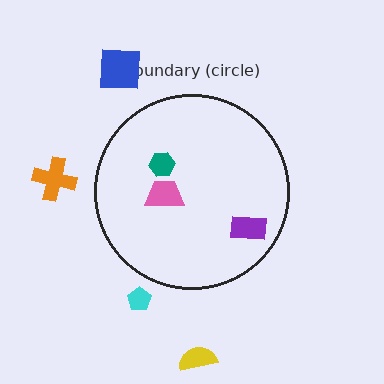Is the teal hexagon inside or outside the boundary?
Inside.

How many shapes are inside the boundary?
3 inside, 4 outside.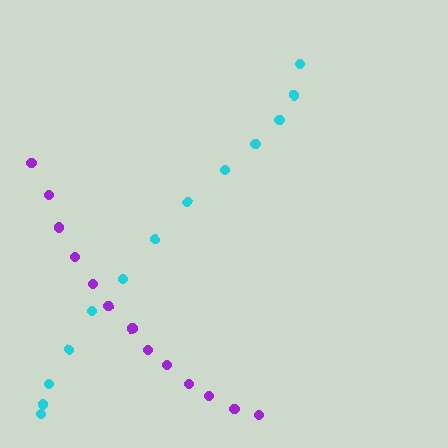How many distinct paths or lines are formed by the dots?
There are 2 distinct paths.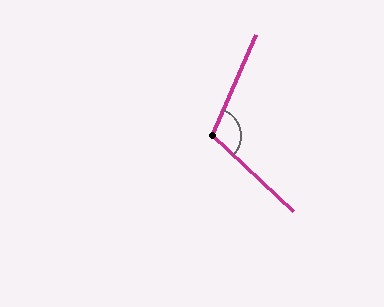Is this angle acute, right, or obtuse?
It is obtuse.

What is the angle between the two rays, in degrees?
Approximately 109 degrees.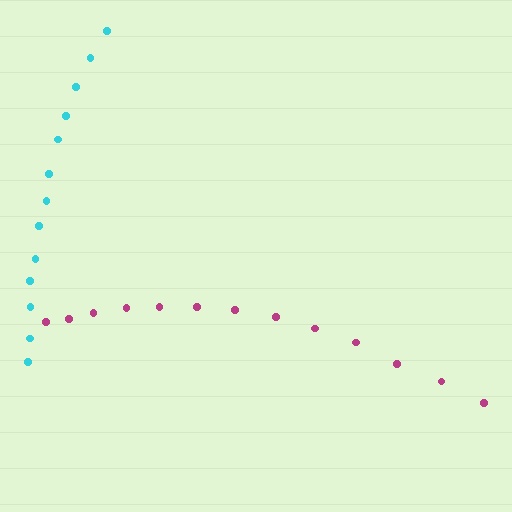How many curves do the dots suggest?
There are 2 distinct paths.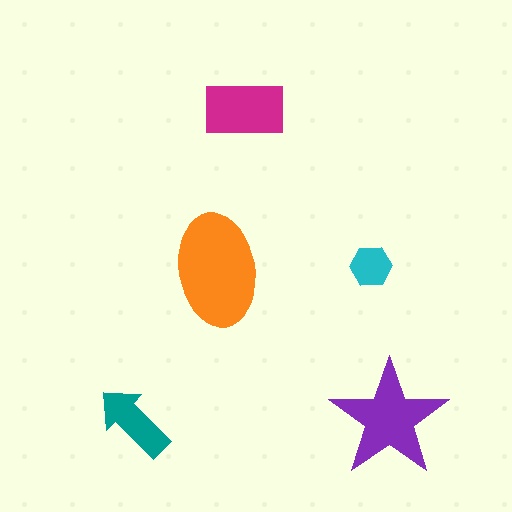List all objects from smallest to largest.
The cyan hexagon, the teal arrow, the magenta rectangle, the purple star, the orange ellipse.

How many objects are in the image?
There are 5 objects in the image.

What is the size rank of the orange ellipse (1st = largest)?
1st.